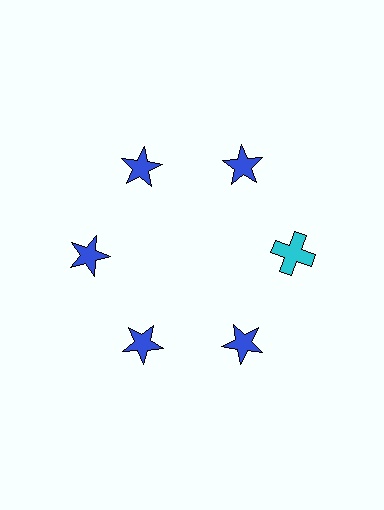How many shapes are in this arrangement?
There are 6 shapes arranged in a ring pattern.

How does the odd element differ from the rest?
It differs in both color (cyan instead of blue) and shape (cross instead of star).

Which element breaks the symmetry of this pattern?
The cyan cross at roughly the 3 o'clock position breaks the symmetry. All other shapes are blue stars.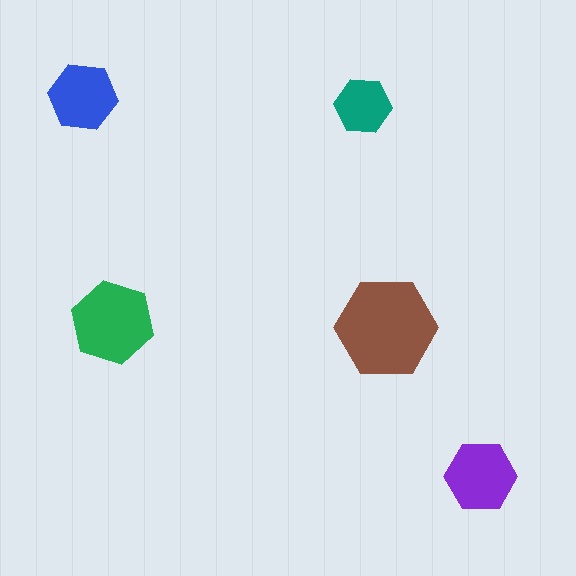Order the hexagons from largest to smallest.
the brown one, the green one, the purple one, the blue one, the teal one.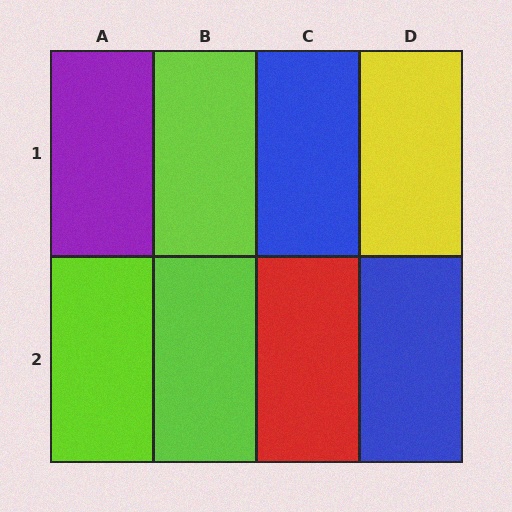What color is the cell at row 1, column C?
Blue.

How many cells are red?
1 cell is red.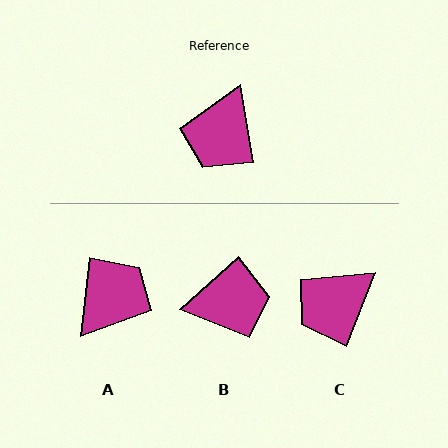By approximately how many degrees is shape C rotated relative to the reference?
Approximately 30 degrees clockwise.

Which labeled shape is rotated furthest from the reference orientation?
A, about 164 degrees away.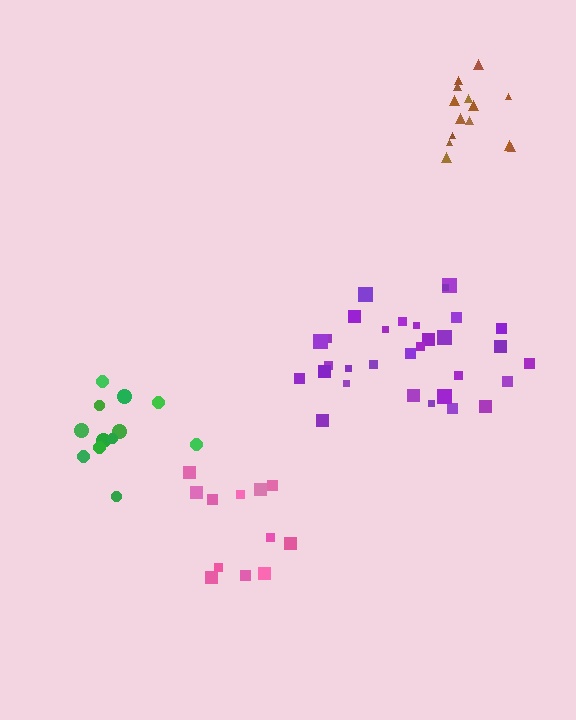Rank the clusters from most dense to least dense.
brown, purple, green, pink.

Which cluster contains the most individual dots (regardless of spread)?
Purple (31).